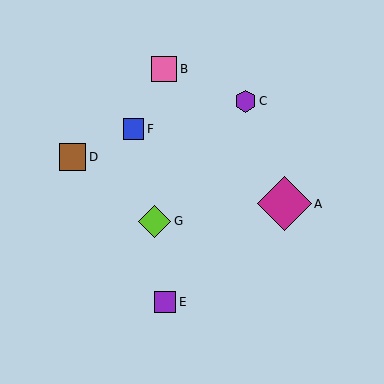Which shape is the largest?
The magenta diamond (labeled A) is the largest.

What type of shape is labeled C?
Shape C is a purple hexagon.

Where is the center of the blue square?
The center of the blue square is at (134, 129).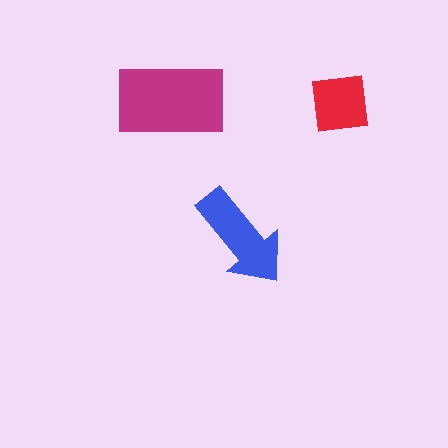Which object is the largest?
The magenta rectangle.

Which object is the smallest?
The red square.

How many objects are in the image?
There are 3 objects in the image.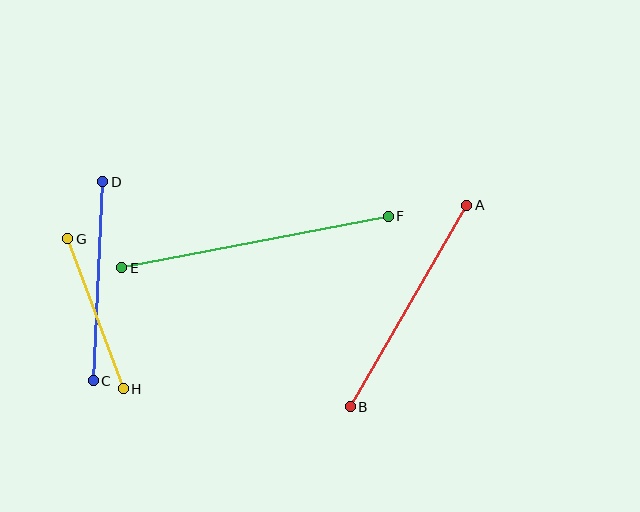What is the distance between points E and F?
The distance is approximately 272 pixels.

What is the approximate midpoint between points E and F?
The midpoint is at approximately (255, 242) pixels.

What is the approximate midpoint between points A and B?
The midpoint is at approximately (408, 306) pixels.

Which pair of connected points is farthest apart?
Points E and F are farthest apart.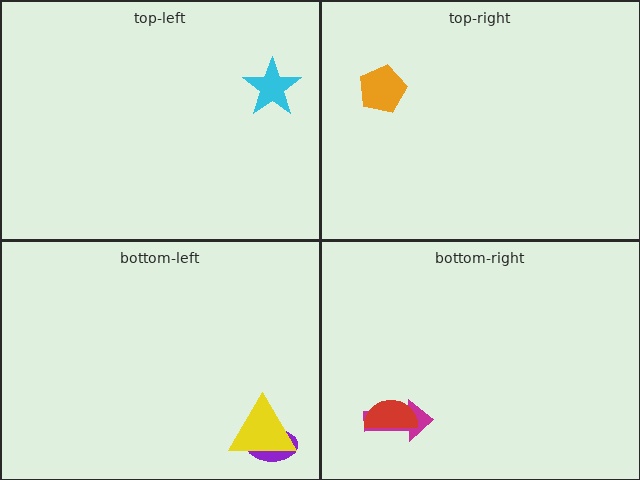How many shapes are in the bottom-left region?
2.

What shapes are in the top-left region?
The cyan star.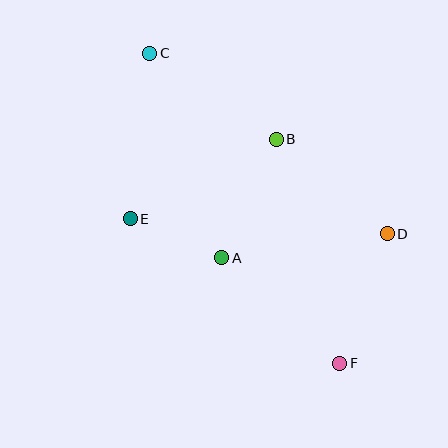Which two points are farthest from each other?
Points C and F are farthest from each other.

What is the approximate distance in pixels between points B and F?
The distance between B and F is approximately 233 pixels.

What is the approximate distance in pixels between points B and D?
The distance between B and D is approximately 146 pixels.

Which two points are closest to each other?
Points A and E are closest to each other.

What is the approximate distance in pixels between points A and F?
The distance between A and F is approximately 158 pixels.